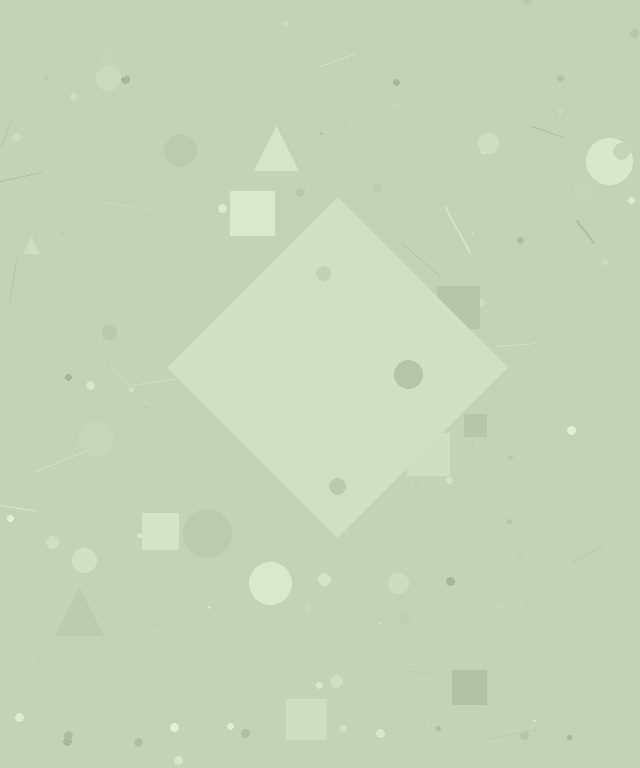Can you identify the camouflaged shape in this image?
The camouflaged shape is a diamond.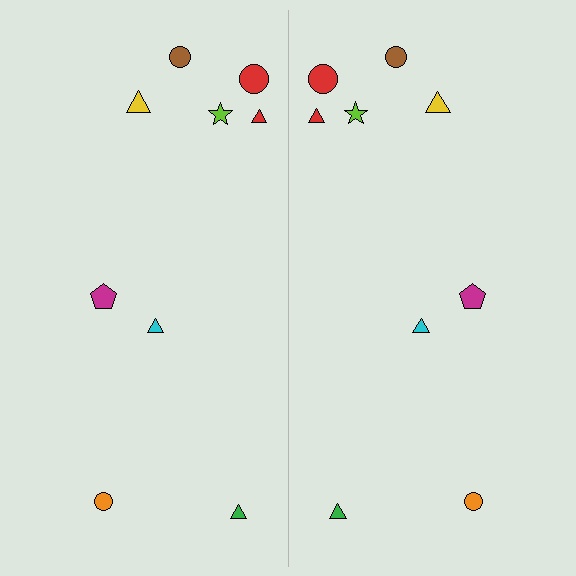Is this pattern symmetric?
Yes, this pattern has bilateral (reflection) symmetry.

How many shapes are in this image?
There are 18 shapes in this image.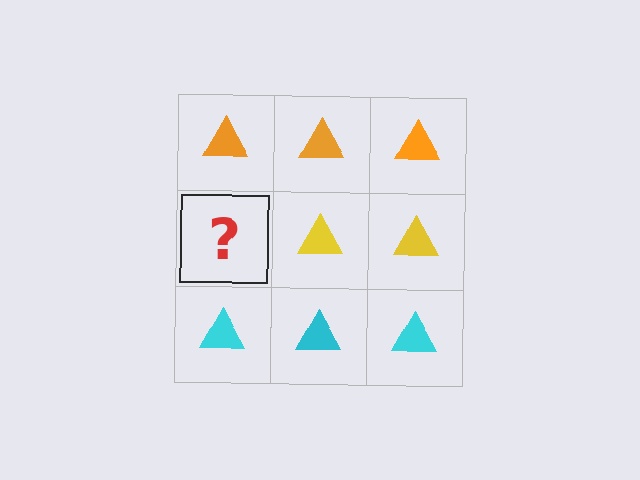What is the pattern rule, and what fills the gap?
The rule is that each row has a consistent color. The gap should be filled with a yellow triangle.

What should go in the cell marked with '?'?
The missing cell should contain a yellow triangle.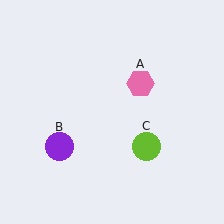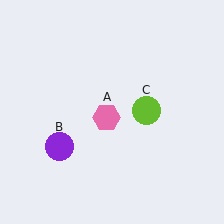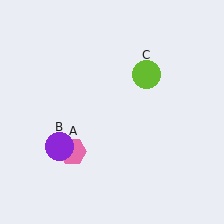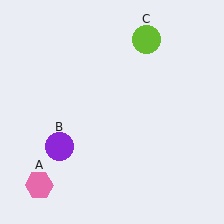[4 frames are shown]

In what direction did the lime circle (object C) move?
The lime circle (object C) moved up.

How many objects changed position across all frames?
2 objects changed position: pink hexagon (object A), lime circle (object C).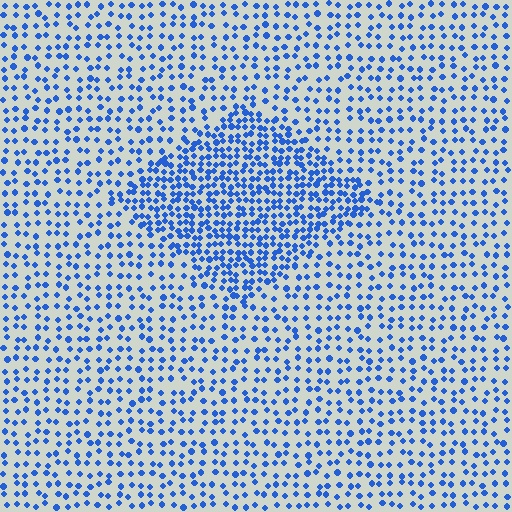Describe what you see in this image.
The image contains small blue elements arranged at two different densities. A diamond-shaped region is visible where the elements are more densely packed than the surrounding area.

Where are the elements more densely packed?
The elements are more densely packed inside the diamond boundary.